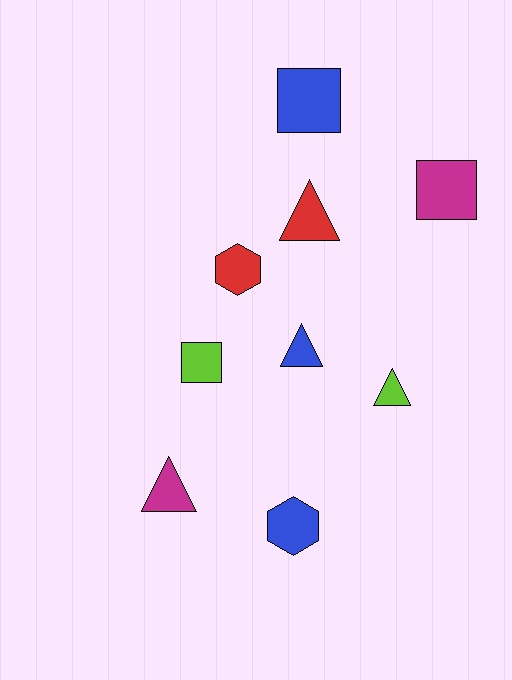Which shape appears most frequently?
Triangle, with 4 objects.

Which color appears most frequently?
Blue, with 3 objects.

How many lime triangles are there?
There is 1 lime triangle.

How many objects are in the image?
There are 9 objects.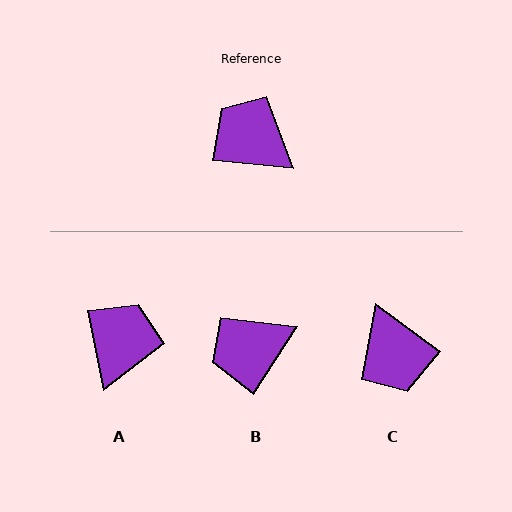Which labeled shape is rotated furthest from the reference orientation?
C, about 150 degrees away.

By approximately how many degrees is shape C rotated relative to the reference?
Approximately 150 degrees counter-clockwise.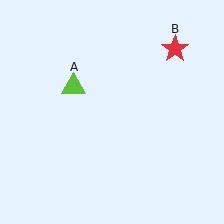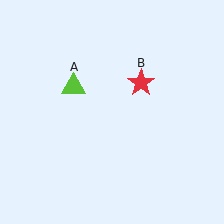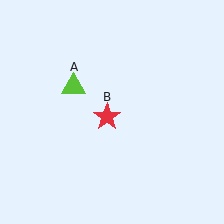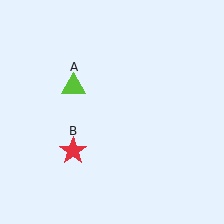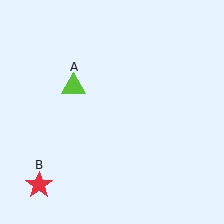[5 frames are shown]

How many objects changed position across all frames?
1 object changed position: red star (object B).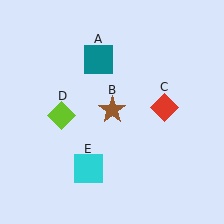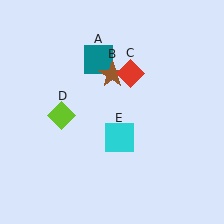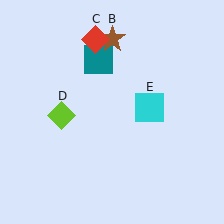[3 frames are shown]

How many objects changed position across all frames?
3 objects changed position: brown star (object B), red diamond (object C), cyan square (object E).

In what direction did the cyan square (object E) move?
The cyan square (object E) moved up and to the right.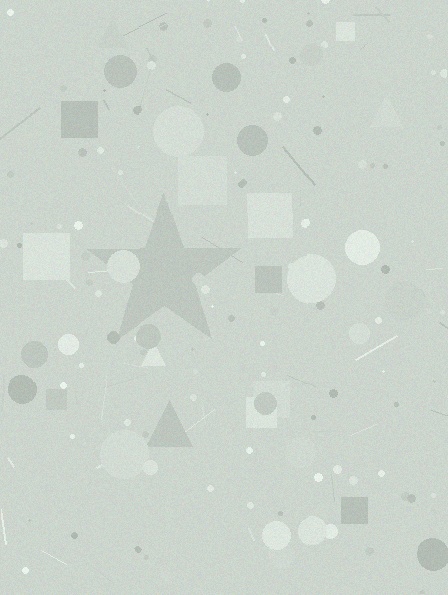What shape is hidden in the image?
A star is hidden in the image.